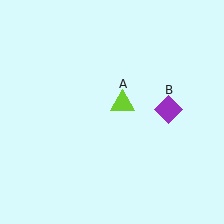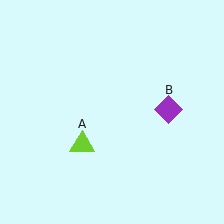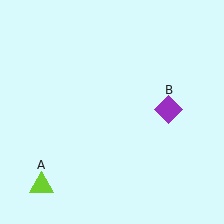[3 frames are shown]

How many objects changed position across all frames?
1 object changed position: lime triangle (object A).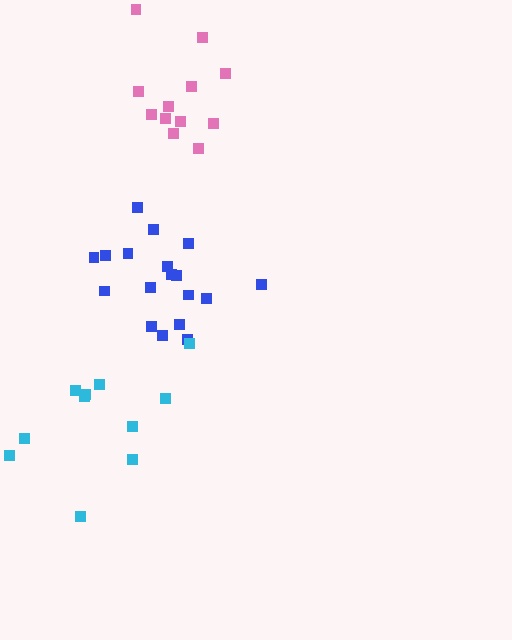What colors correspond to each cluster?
The clusters are colored: blue, pink, cyan.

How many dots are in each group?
Group 1: 18 dots, Group 2: 12 dots, Group 3: 12 dots (42 total).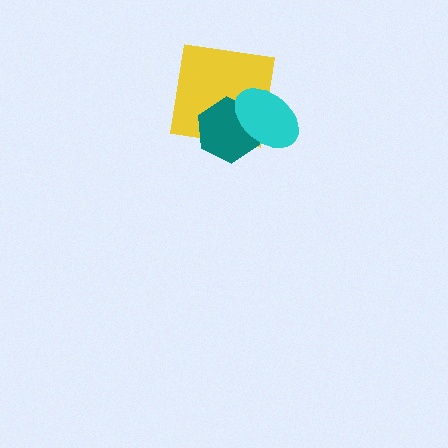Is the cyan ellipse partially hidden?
No, no other shape covers it.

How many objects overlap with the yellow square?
2 objects overlap with the yellow square.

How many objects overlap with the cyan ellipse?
2 objects overlap with the cyan ellipse.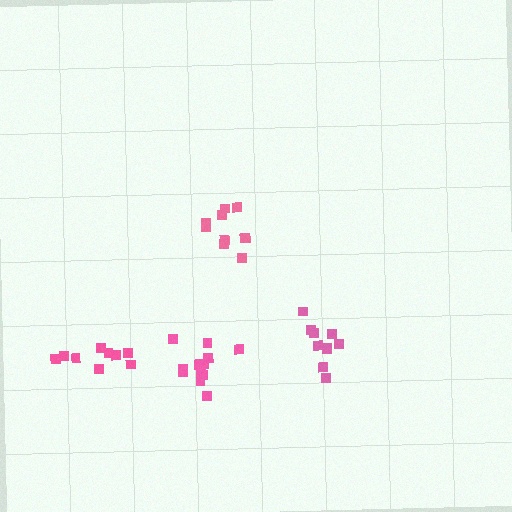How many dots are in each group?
Group 1: 10 dots, Group 2: 9 dots, Group 3: 10 dots, Group 4: 13 dots (42 total).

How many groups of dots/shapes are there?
There are 4 groups.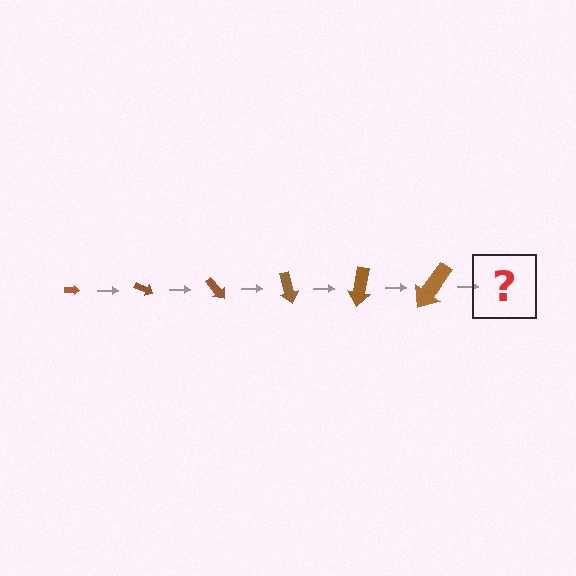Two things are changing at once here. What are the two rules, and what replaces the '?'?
The two rules are that the arrow grows larger each step and it rotates 25 degrees each step. The '?' should be an arrow, larger than the previous one and rotated 150 degrees from the start.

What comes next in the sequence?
The next element should be an arrow, larger than the previous one and rotated 150 degrees from the start.